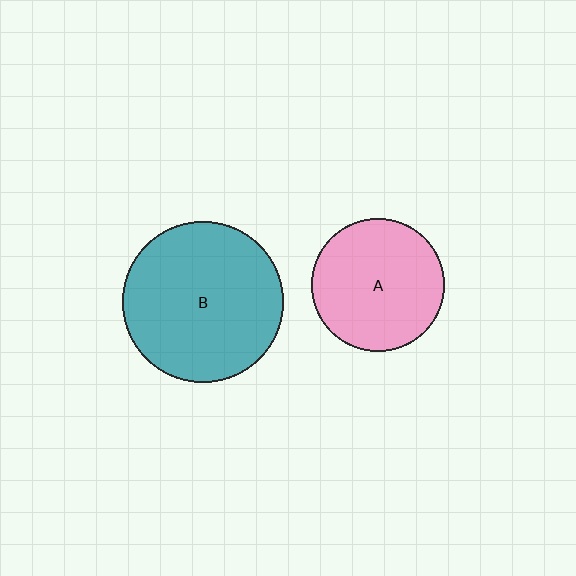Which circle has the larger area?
Circle B (teal).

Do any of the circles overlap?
No, none of the circles overlap.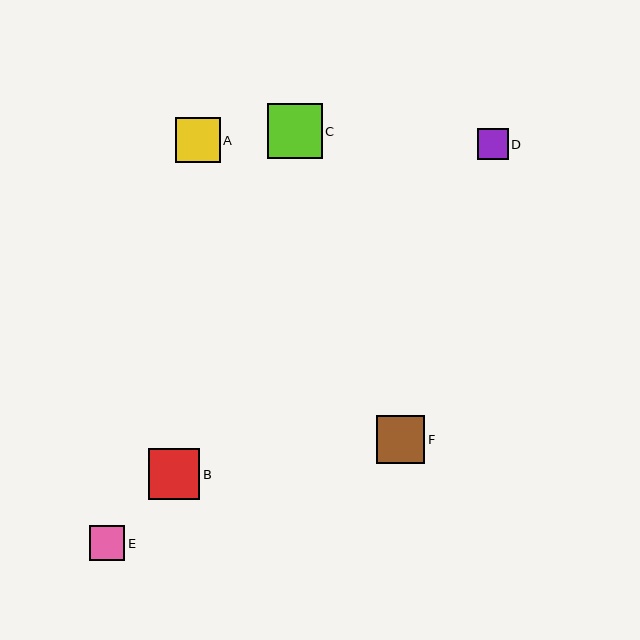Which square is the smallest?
Square D is the smallest with a size of approximately 31 pixels.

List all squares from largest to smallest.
From largest to smallest: C, B, F, A, E, D.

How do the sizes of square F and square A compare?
Square F and square A are approximately the same size.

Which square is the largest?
Square C is the largest with a size of approximately 54 pixels.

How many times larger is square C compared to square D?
Square C is approximately 1.7 times the size of square D.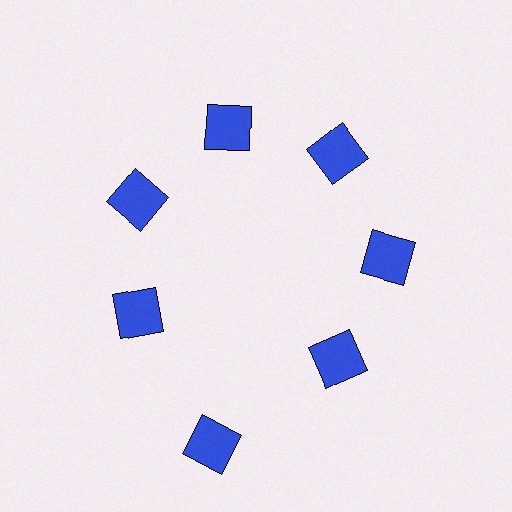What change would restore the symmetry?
The symmetry would be restored by moving it inward, back onto the ring so that all 7 squares sit at equal angles and equal distance from the center.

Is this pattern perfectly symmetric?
No. The 7 blue squares are arranged in a ring, but one element near the 6 o'clock position is pushed outward from the center, breaking the 7-fold rotational symmetry.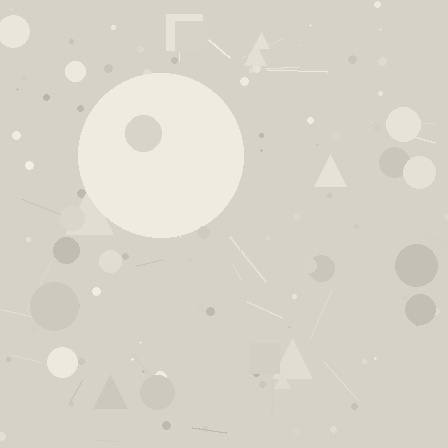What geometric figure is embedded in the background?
A circle is embedded in the background.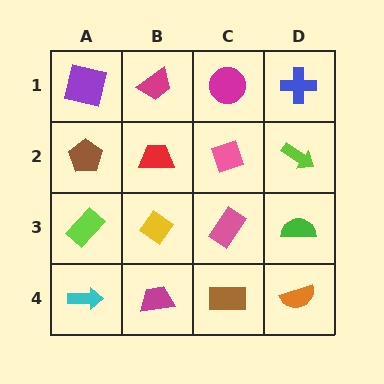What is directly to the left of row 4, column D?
A brown rectangle.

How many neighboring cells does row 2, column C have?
4.